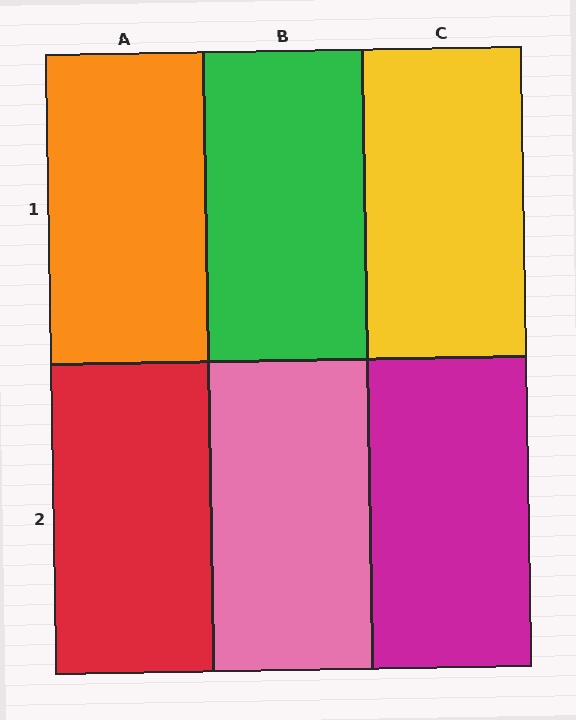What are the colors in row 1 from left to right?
Orange, green, yellow.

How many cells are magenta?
1 cell is magenta.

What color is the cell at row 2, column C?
Magenta.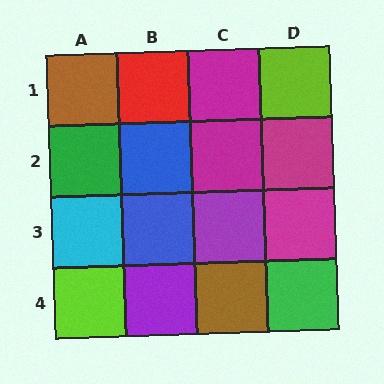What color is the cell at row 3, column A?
Cyan.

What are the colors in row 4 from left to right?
Lime, purple, brown, green.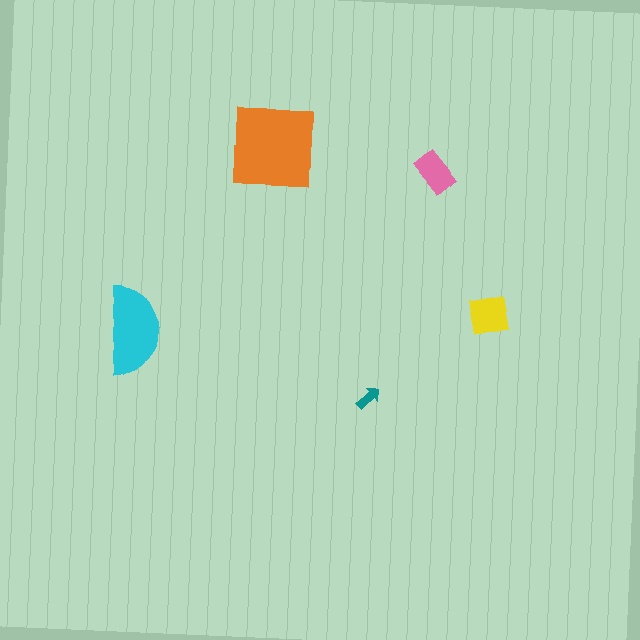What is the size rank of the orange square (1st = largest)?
1st.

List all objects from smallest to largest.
The teal arrow, the pink rectangle, the yellow square, the cyan semicircle, the orange square.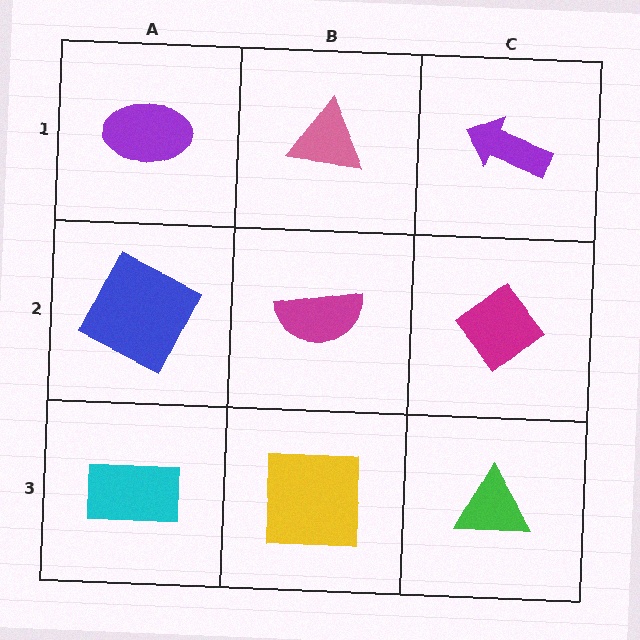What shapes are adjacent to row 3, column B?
A magenta semicircle (row 2, column B), a cyan rectangle (row 3, column A), a green triangle (row 3, column C).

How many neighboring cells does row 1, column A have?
2.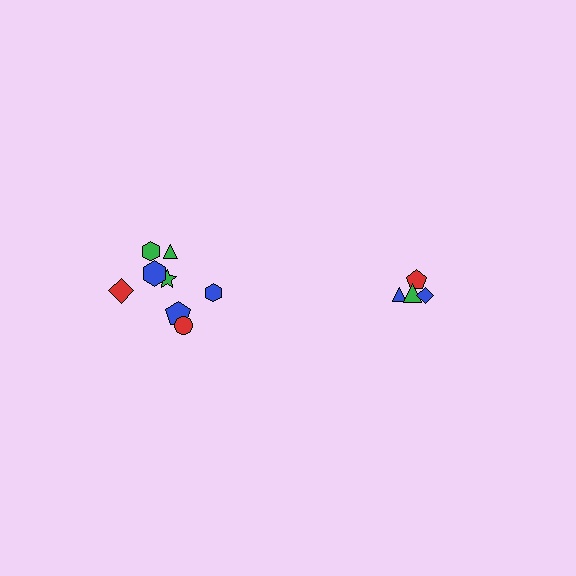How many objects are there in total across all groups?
There are 12 objects.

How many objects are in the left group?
There are 8 objects.